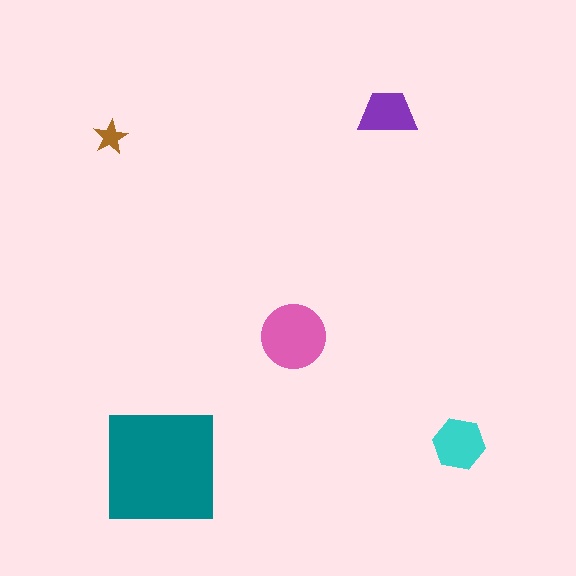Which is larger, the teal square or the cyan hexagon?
The teal square.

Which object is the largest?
The teal square.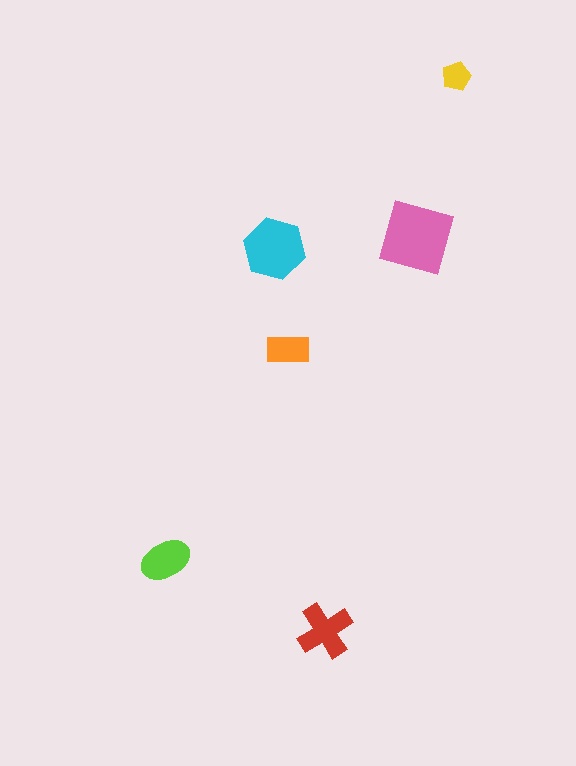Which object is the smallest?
The yellow pentagon.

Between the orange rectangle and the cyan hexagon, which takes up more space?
The cyan hexagon.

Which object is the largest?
The pink diamond.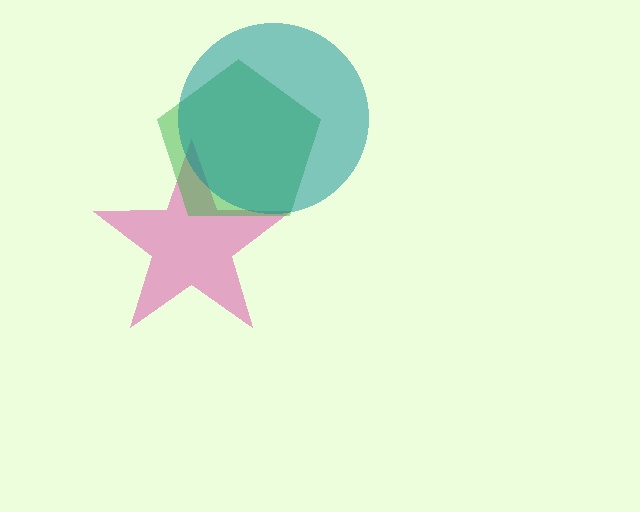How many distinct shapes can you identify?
There are 3 distinct shapes: a pink star, a green pentagon, a teal circle.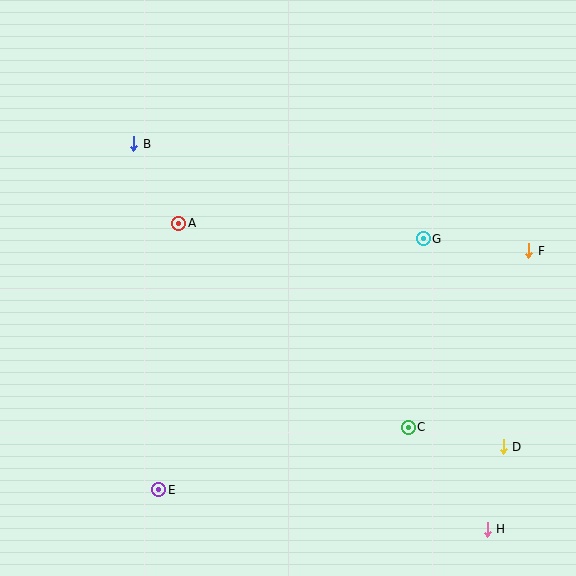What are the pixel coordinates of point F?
Point F is at (529, 251).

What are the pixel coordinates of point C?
Point C is at (408, 427).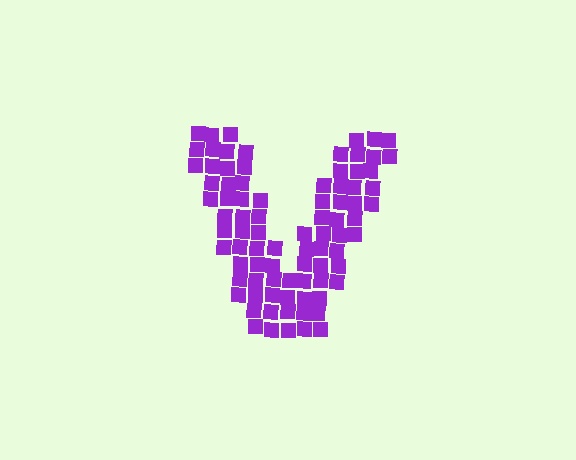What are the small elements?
The small elements are squares.